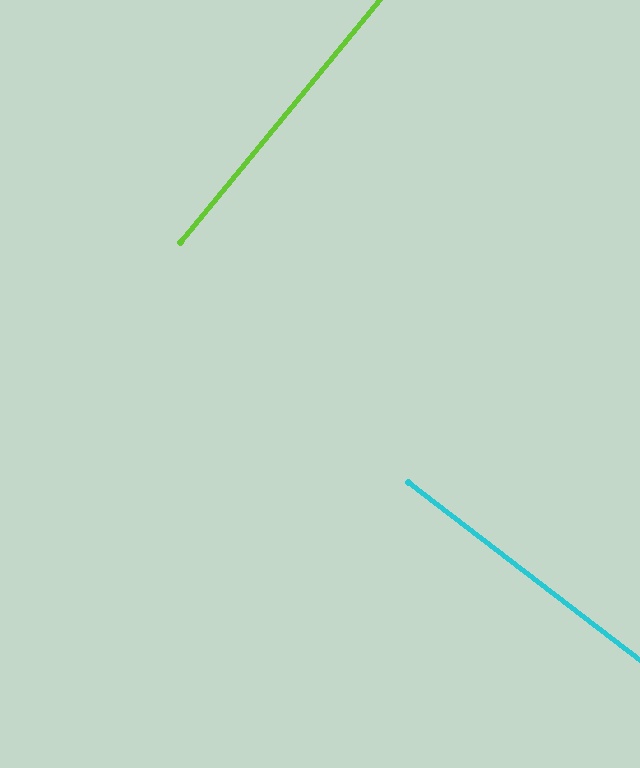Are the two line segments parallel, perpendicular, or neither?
Perpendicular — they meet at approximately 88°.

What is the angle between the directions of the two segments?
Approximately 88 degrees.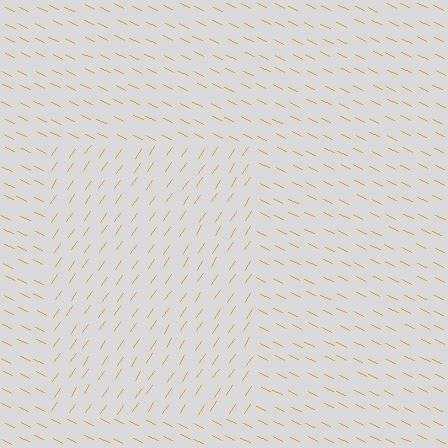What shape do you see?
I see a rectangle.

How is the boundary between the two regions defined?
The boundary is defined purely by a change in line orientation (approximately 81 degrees difference). All lines are the same color and thickness.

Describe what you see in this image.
The image is filled with small orange line segments. A rectangle region in the image has lines oriented differently from the surrounding lines, creating a visible texture boundary.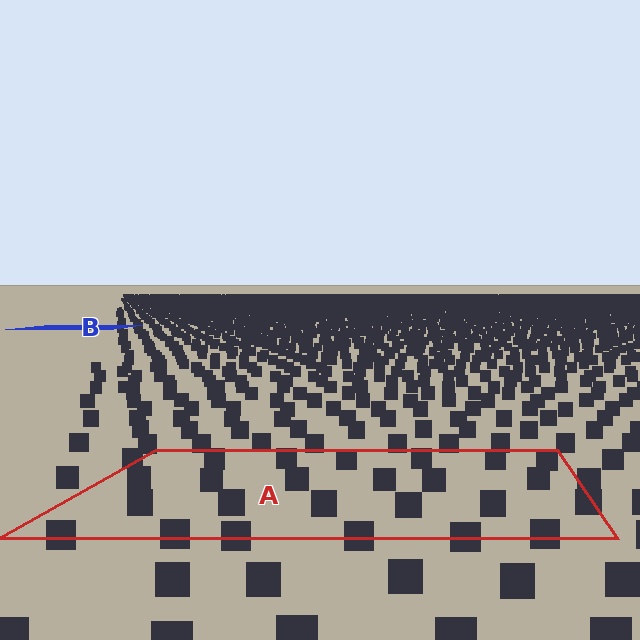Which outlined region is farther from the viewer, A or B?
Region B is farther from the viewer — the texture elements inside it appear smaller and more densely packed.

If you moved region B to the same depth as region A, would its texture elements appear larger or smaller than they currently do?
They would appear larger. At a closer depth, the same texture elements are projected at a bigger on-screen size.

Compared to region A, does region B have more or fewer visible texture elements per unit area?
Region B has more texture elements per unit area — they are packed more densely because it is farther away.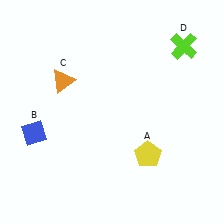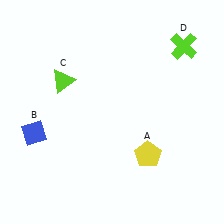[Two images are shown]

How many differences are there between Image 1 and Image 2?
There is 1 difference between the two images.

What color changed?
The triangle (C) changed from orange in Image 1 to lime in Image 2.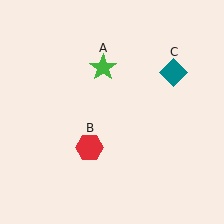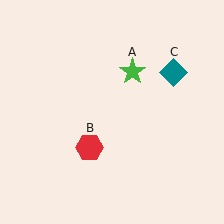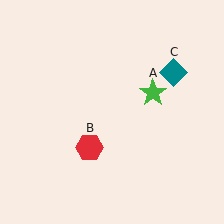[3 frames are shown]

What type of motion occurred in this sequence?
The green star (object A) rotated clockwise around the center of the scene.